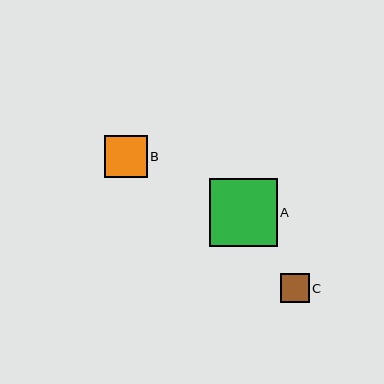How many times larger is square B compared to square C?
Square B is approximately 1.5 times the size of square C.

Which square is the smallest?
Square C is the smallest with a size of approximately 28 pixels.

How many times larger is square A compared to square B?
Square A is approximately 1.6 times the size of square B.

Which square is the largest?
Square A is the largest with a size of approximately 68 pixels.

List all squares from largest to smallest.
From largest to smallest: A, B, C.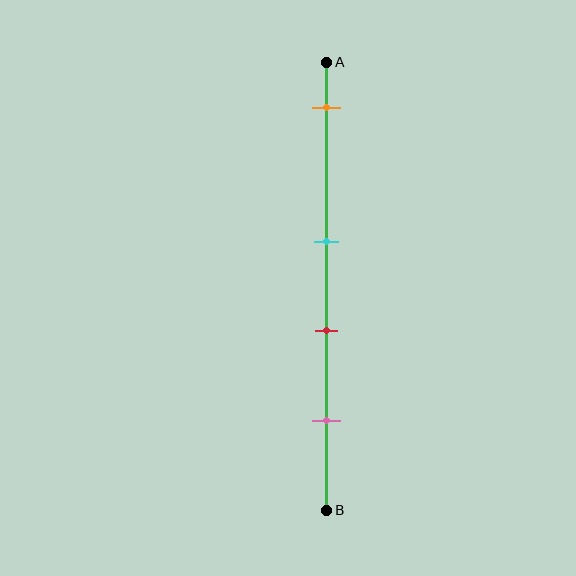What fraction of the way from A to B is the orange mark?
The orange mark is approximately 10% (0.1) of the way from A to B.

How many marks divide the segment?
There are 4 marks dividing the segment.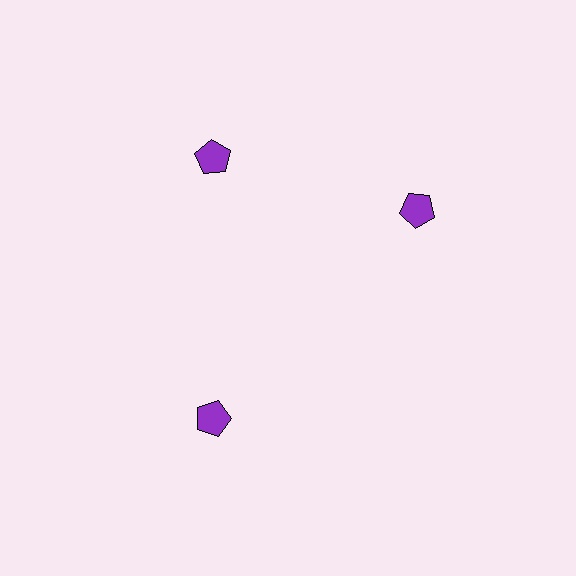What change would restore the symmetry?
The symmetry would be restored by rotating it back into even spacing with its neighbors so that all 3 pentagons sit at equal angles and equal distance from the center.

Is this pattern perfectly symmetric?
No. The 3 purple pentagons are arranged in a ring, but one element near the 3 o'clock position is rotated out of alignment along the ring, breaking the 3-fold rotational symmetry.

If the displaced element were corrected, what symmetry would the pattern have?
It would have 3-fold rotational symmetry — the pattern would map onto itself every 120 degrees.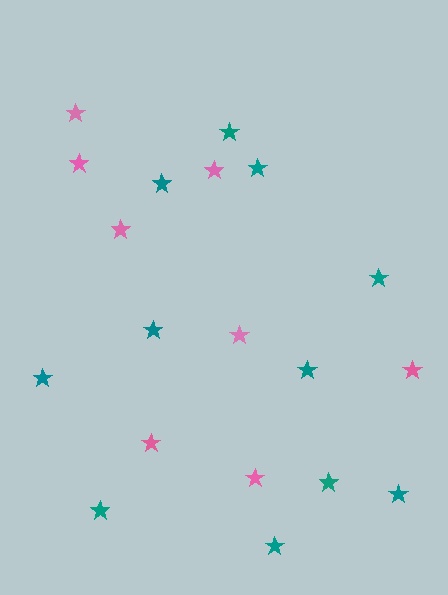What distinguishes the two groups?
There are 2 groups: one group of teal stars (11) and one group of pink stars (8).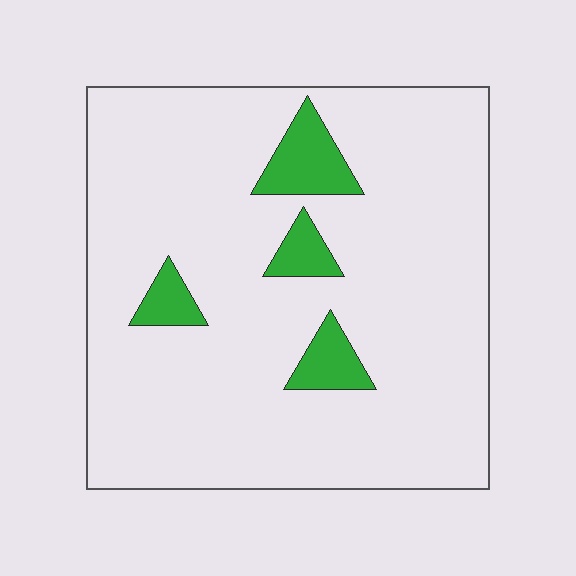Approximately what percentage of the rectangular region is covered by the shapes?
Approximately 10%.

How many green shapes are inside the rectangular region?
4.